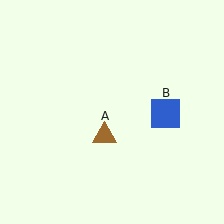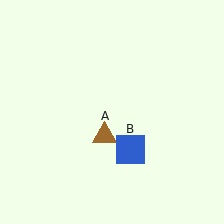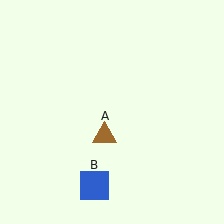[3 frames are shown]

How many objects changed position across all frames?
1 object changed position: blue square (object B).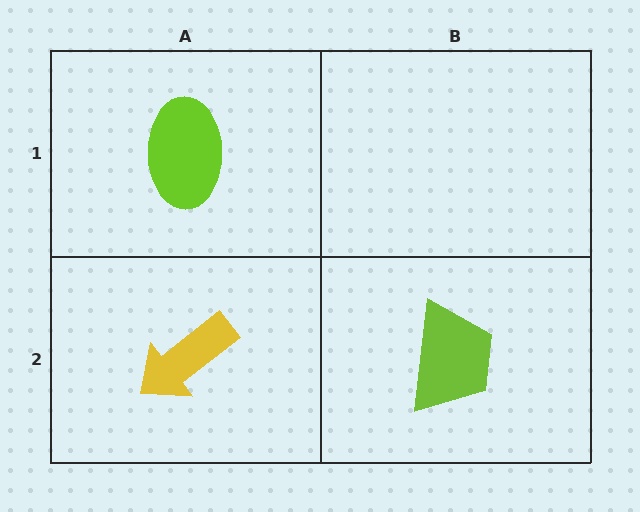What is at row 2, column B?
A lime trapezoid.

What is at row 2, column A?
A yellow arrow.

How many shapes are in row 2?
2 shapes.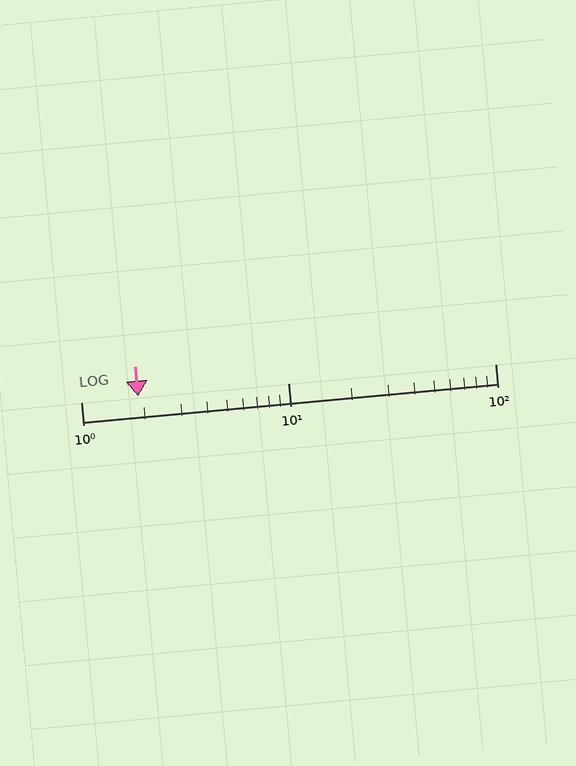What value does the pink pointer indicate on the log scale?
The pointer indicates approximately 1.9.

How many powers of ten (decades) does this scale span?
The scale spans 2 decades, from 1 to 100.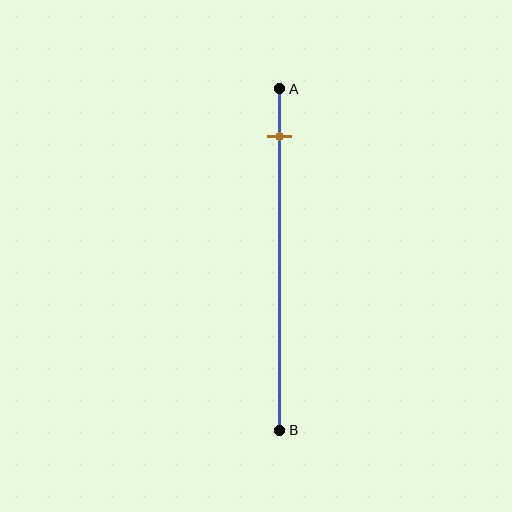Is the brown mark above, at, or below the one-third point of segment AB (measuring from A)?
The brown mark is above the one-third point of segment AB.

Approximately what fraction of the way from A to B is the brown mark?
The brown mark is approximately 15% of the way from A to B.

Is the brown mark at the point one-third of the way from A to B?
No, the mark is at about 15% from A, not at the 33% one-third point.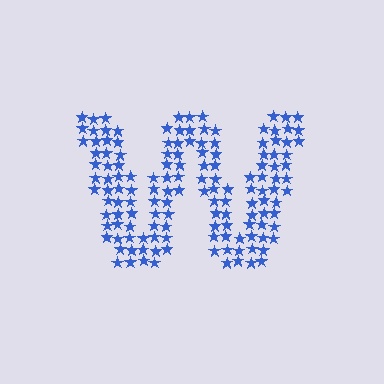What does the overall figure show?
The overall figure shows the letter W.